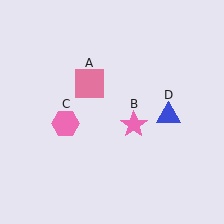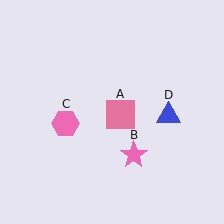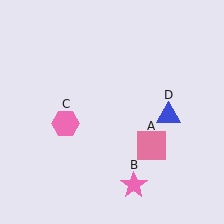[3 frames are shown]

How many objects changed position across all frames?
2 objects changed position: pink square (object A), pink star (object B).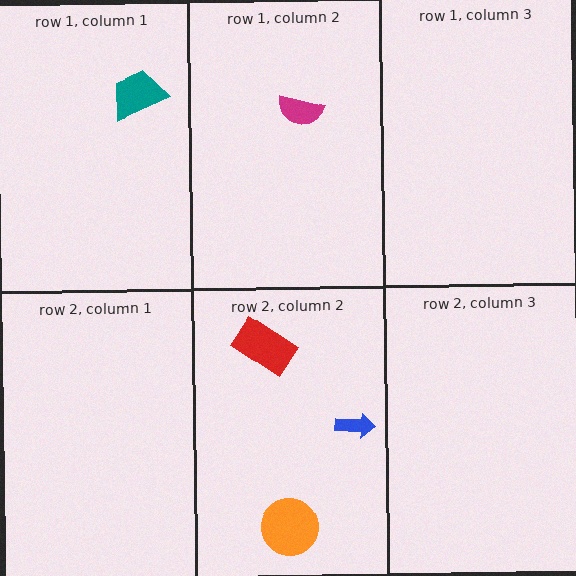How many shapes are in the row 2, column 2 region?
3.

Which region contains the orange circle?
The row 2, column 2 region.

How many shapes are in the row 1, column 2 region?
1.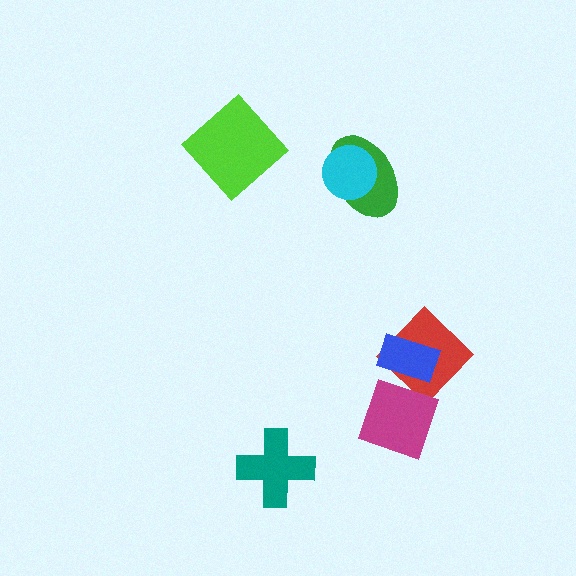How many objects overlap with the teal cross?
0 objects overlap with the teal cross.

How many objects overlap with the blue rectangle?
1 object overlaps with the blue rectangle.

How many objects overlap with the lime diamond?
0 objects overlap with the lime diamond.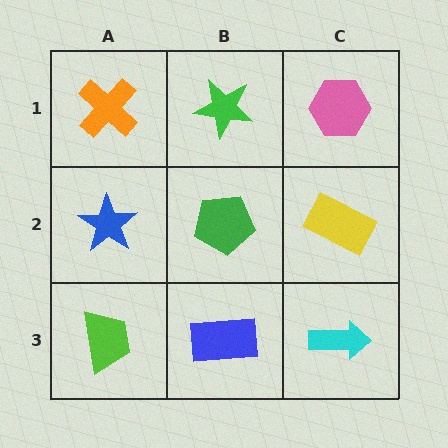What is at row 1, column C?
A pink hexagon.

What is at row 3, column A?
A lime trapezoid.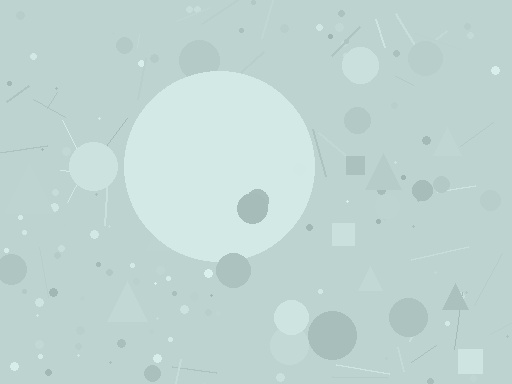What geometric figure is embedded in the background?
A circle is embedded in the background.